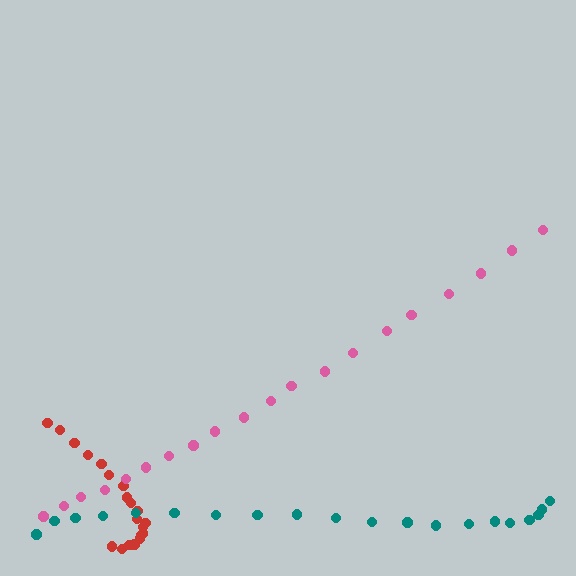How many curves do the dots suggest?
There are 3 distinct paths.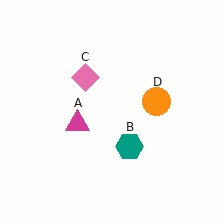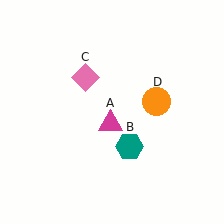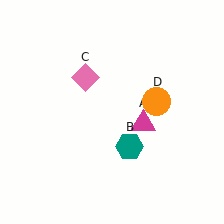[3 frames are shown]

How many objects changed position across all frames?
1 object changed position: magenta triangle (object A).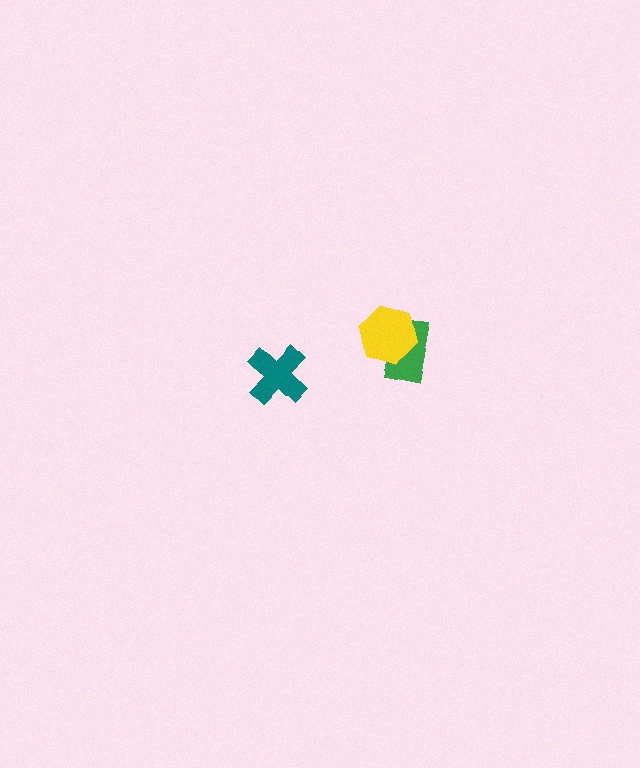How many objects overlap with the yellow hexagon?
1 object overlaps with the yellow hexagon.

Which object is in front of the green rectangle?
The yellow hexagon is in front of the green rectangle.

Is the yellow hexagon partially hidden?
No, no other shape covers it.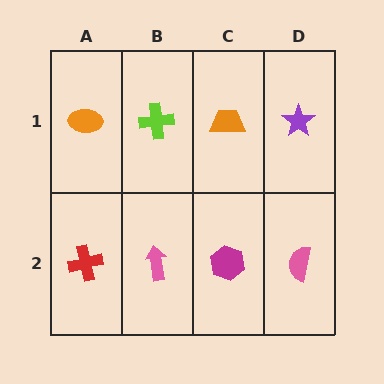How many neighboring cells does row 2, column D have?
2.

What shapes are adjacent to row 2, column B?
A lime cross (row 1, column B), a red cross (row 2, column A), a magenta hexagon (row 2, column C).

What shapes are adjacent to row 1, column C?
A magenta hexagon (row 2, column C), a lime cross (row 1, column B), a purple star (row 1, column D).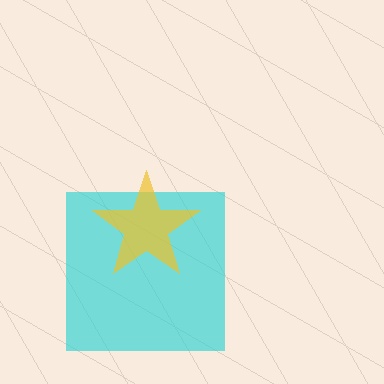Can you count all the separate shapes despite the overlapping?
Yes, there are 2 separate shapes.